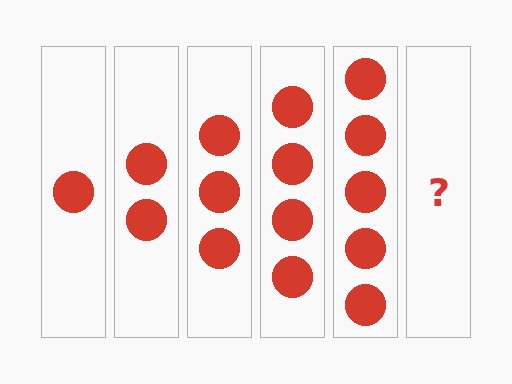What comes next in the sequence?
The next element should be 6 circles.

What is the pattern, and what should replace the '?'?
The pattern is that each step adds one more circle. The '?' should be 6 circles.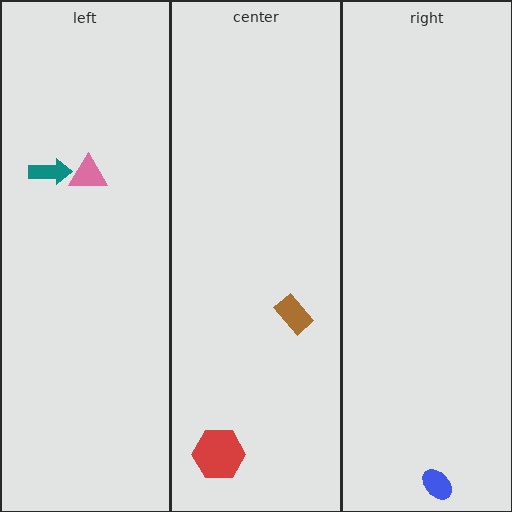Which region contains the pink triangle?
The left region.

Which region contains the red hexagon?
The center region.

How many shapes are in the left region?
2.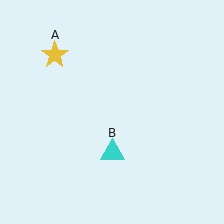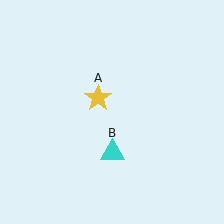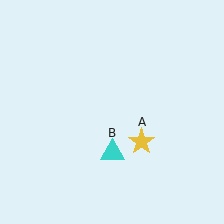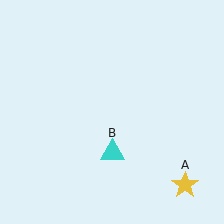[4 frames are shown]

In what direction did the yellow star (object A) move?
The yellow star (object A) moved down and to the right.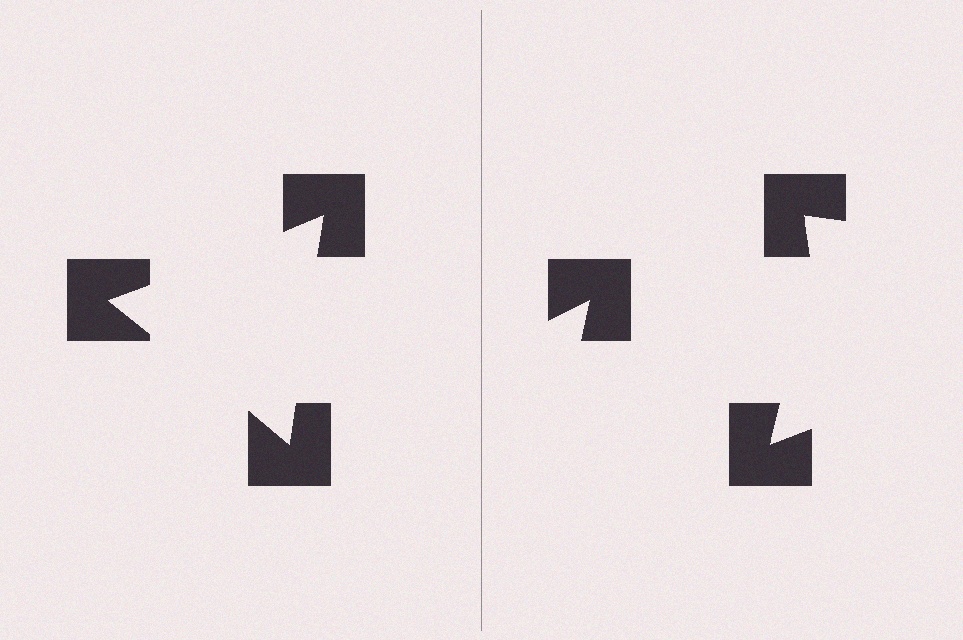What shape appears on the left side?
An illusory triangle.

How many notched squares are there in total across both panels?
6 — 3 on each side.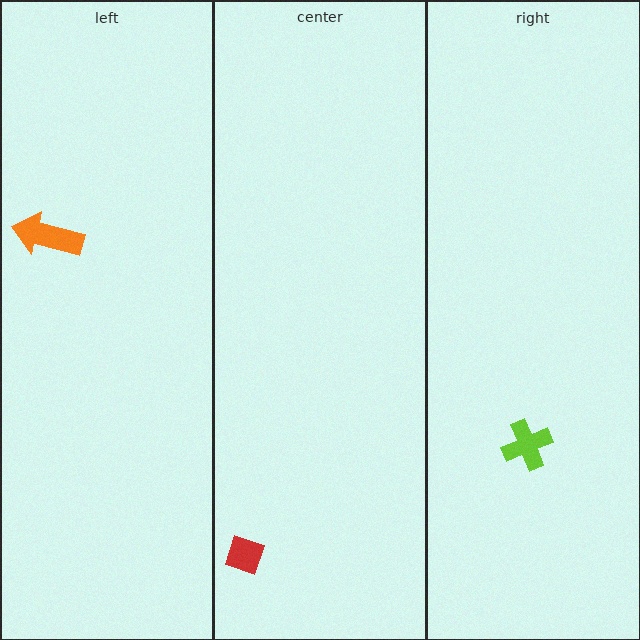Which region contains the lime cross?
The right region.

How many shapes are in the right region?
1.